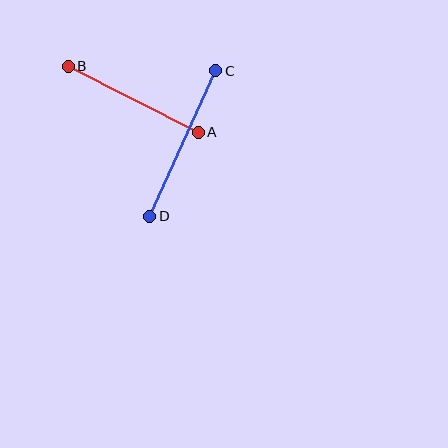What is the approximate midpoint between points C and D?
The midpoint is at approximately (183, 144) pixels.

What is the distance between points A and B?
The distance is approximately 146 pixels.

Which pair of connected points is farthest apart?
Points C and D are farthest apart.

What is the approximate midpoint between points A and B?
The midpoint is at approximately (133, 99) pixels.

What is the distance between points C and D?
The distance is approximately 160 pixels.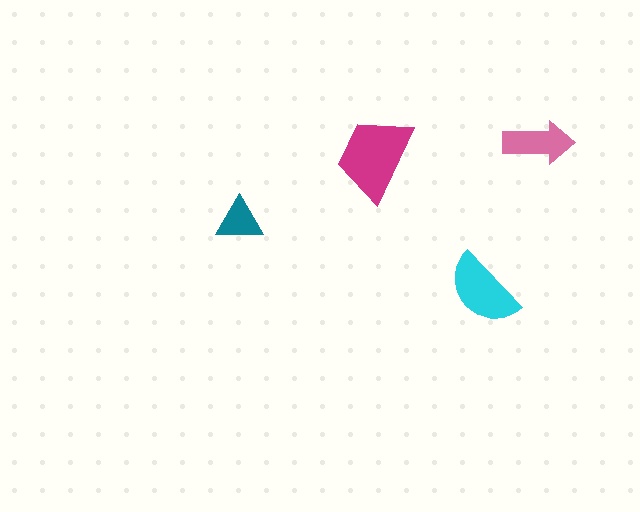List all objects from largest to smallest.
The magenta trapezoid, the cyan semicircle, the pink arrow, the teal triangle.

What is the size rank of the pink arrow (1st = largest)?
3rd.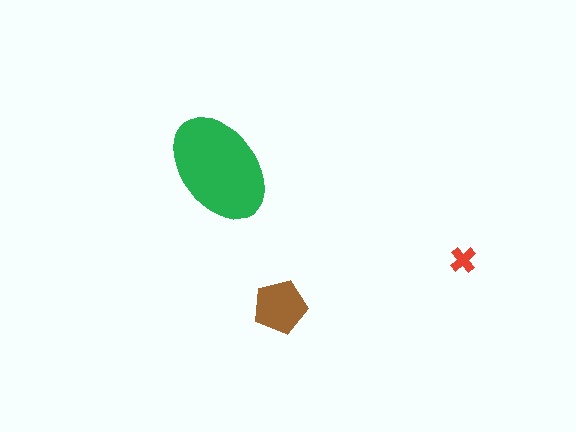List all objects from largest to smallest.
The green ellipse, the brown pentagon, the red cross.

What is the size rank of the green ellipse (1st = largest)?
1st.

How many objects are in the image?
There are 3 objects in the image.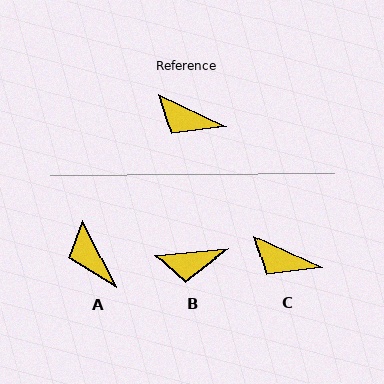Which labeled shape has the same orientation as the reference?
C.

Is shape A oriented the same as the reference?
No, it is off by about 39 degrees.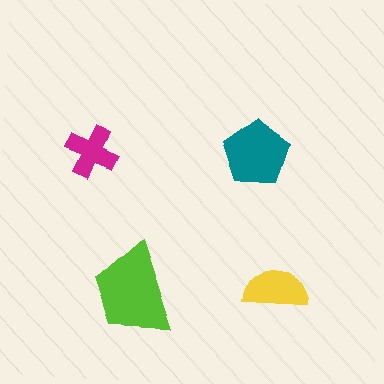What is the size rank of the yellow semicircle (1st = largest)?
3rd.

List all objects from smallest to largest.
The magenta cross, the yellow semicircle, the teal pentagon, the lime trapezoid.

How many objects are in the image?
There are 4 objects in the image.